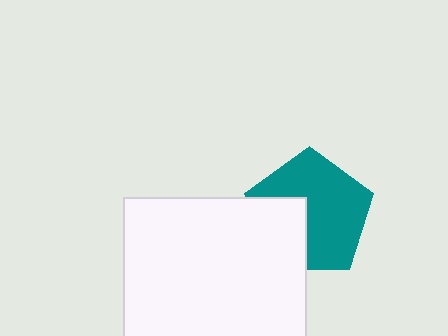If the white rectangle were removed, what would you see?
You would see the complete teal pentagon.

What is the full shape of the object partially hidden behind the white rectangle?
The partially hidden object is a teal pentagon.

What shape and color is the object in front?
The object in front is a white rectangle.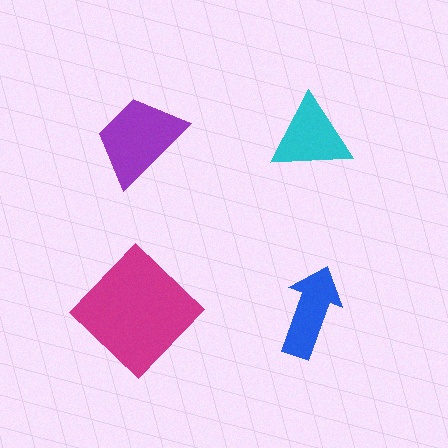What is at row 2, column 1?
A magenta diamond.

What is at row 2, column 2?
A blue arrow.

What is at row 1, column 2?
A cyan triangle.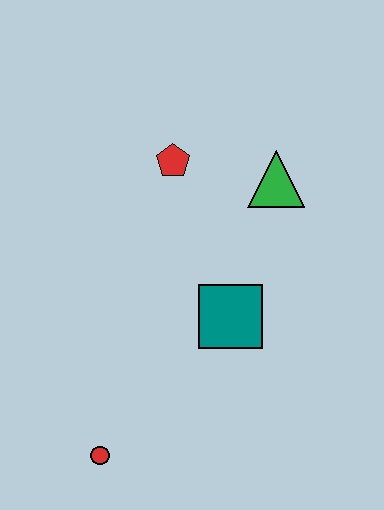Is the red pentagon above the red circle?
Yes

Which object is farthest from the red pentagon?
The red circle is farthest from the red pentagon.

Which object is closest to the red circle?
The teal square is closest to the red circle.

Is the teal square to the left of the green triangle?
Yes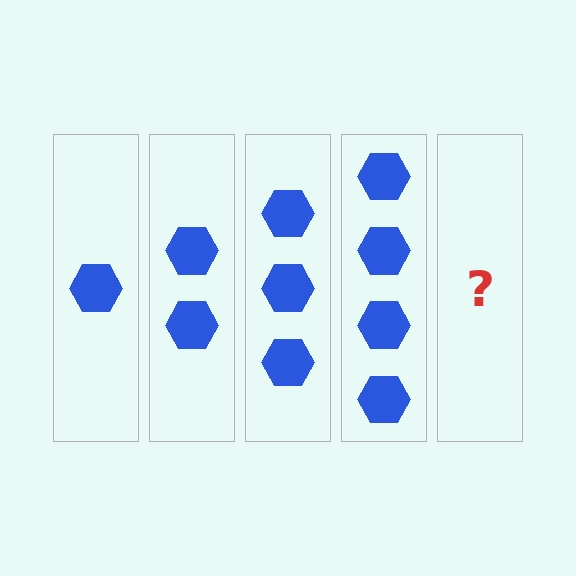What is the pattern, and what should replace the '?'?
The pattern is that each step adds one more hexagon. The '?' should be 5 hexagons.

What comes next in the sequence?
The next element should be 5 hexagons.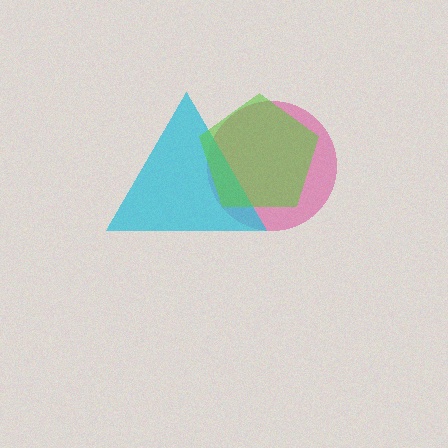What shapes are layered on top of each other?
The layered shapes are: a pink circle, a cyan triangle, a lime pentagon.